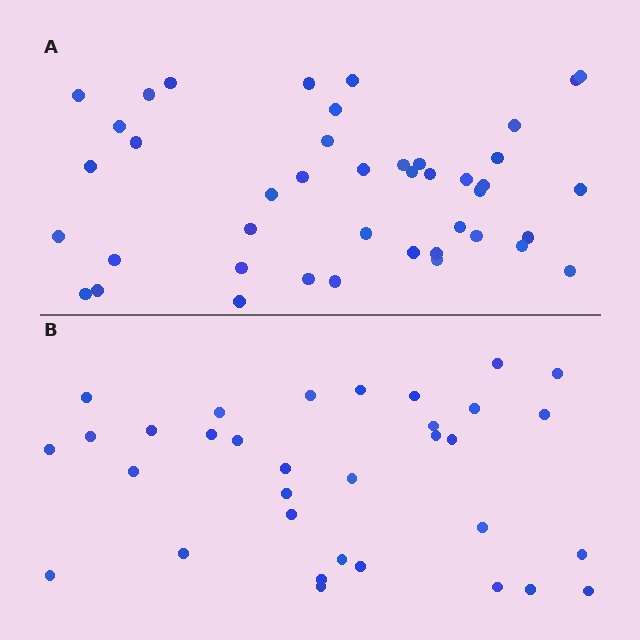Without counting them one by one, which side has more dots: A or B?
Region A (the top region) has more dots.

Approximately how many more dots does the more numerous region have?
Region A has roughly 10 or so more dots than region B.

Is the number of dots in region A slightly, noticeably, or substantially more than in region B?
Region A has noticeably more, but not dramatically so. The ratio is roughly 1.3 to 1.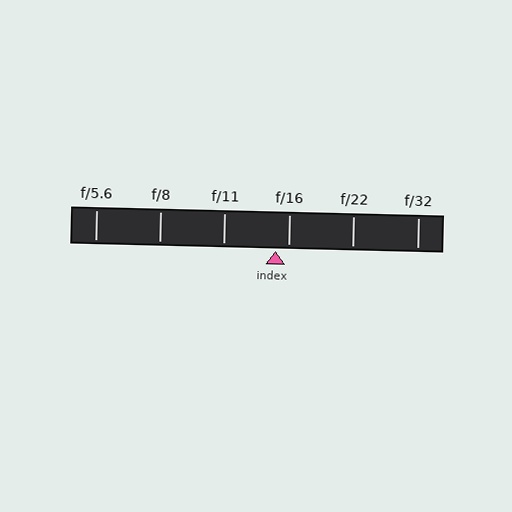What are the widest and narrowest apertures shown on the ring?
The widest aperture shown is f/5.6 and the narrowest is f/32.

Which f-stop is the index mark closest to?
The index mark is closest to f/16.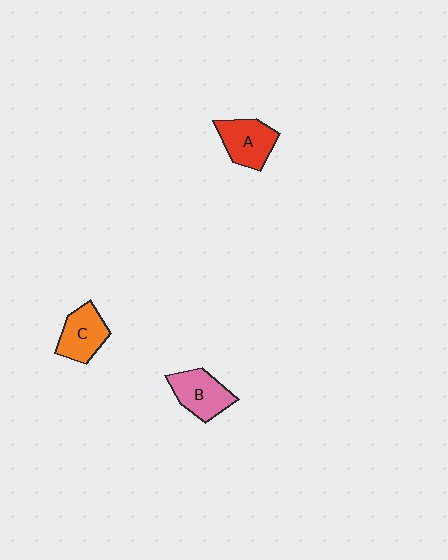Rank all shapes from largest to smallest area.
From largest to smallest: A (red), B (pink), C (orange).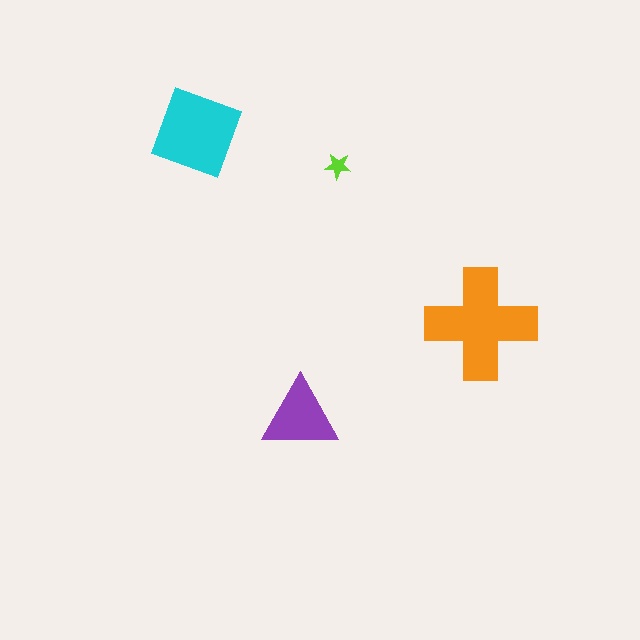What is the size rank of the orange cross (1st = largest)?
1st.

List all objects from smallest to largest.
The lime star, the purple triangle, the cyan diamond, the orange cross.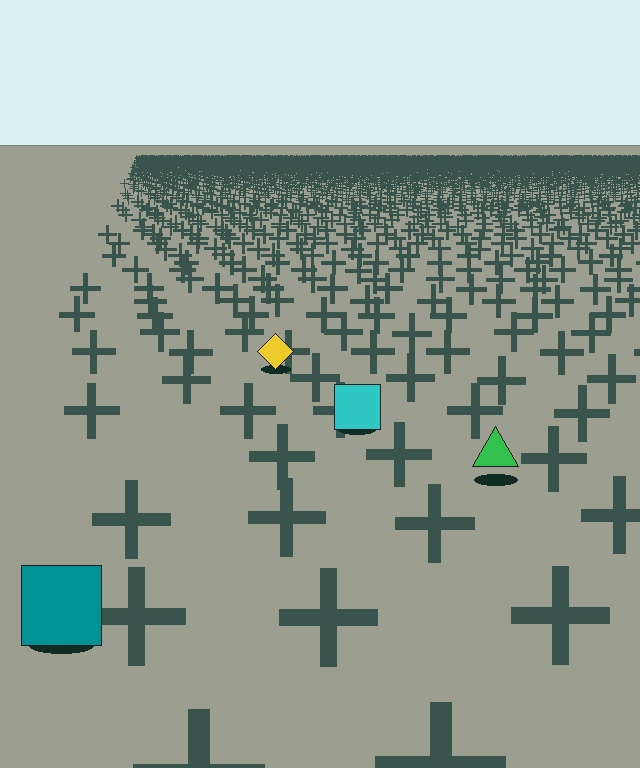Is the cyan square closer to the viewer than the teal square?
No. The teal square is closer — you can tell from the texture gradient: the ground texture is coarser near it.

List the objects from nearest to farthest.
From nearest to farthest: the teal square, the green triangle, the cyan square, the yellow diamond.